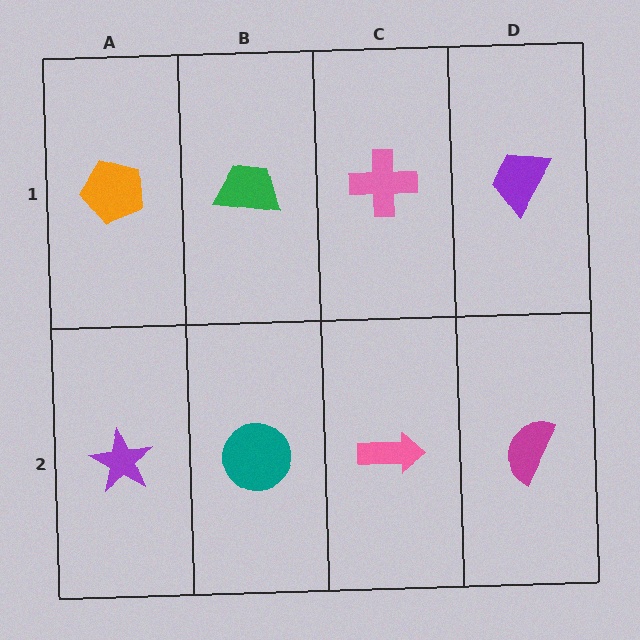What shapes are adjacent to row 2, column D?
A purple trapezoid (row 1, column D), a pink arrow (row 2, column C).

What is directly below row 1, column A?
A purple star.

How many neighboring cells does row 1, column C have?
3.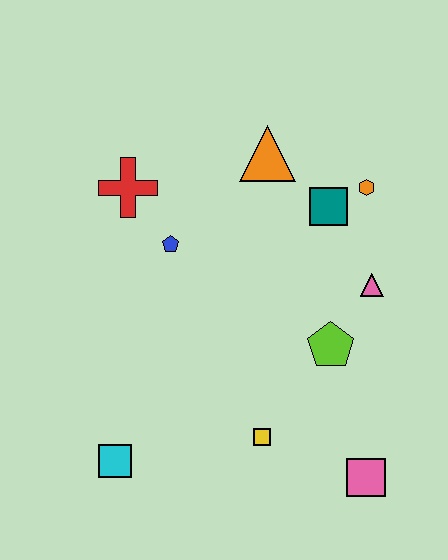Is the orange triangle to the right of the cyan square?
Yes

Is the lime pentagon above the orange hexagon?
No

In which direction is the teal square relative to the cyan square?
The teal square is above the cyan square.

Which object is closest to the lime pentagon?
The pink triangle is closest to the lime pentagon.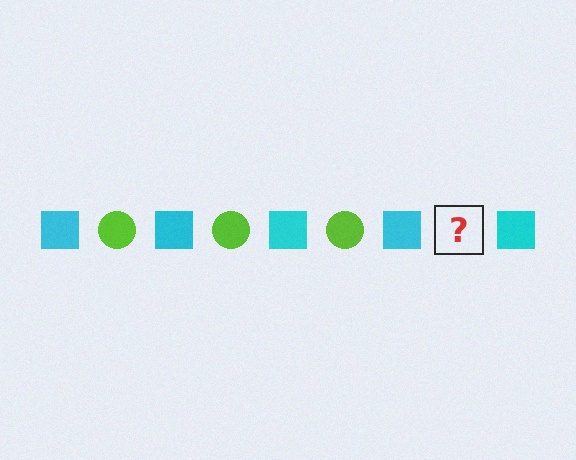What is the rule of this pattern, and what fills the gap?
The rule is that the pattern alternates between cyan square and lime circle. The gap should be filled with a lime circle.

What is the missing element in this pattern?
The missing element is a lime circle.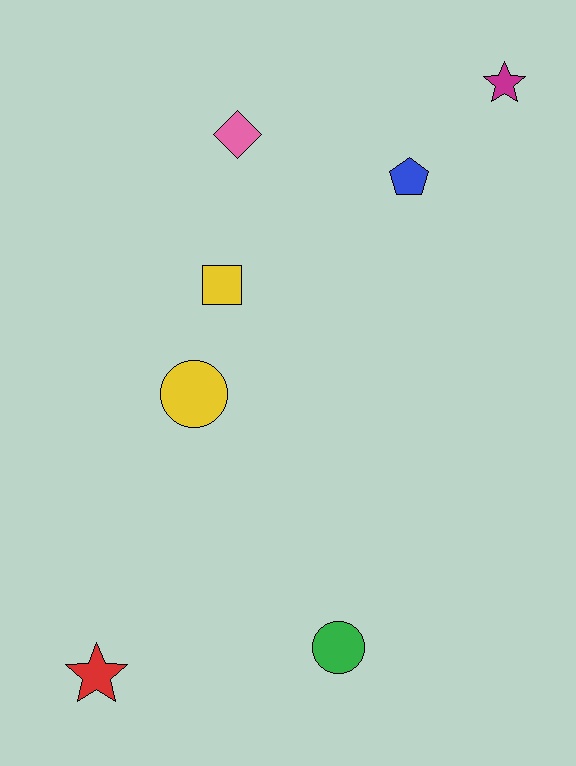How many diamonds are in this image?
There is 1 diamond.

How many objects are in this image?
There are 7 objects.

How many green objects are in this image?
There is 1 green object.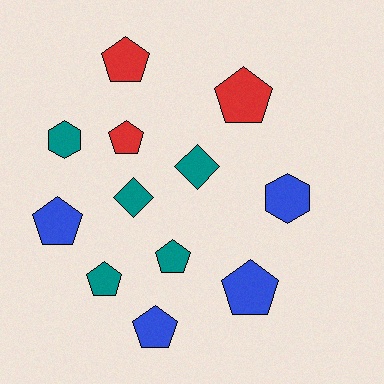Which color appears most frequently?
Teal, with 5 objects.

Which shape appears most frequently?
Pentagon, with 8 objects.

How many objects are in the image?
There are 12 objects.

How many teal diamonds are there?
There are 2 teal diamonds.